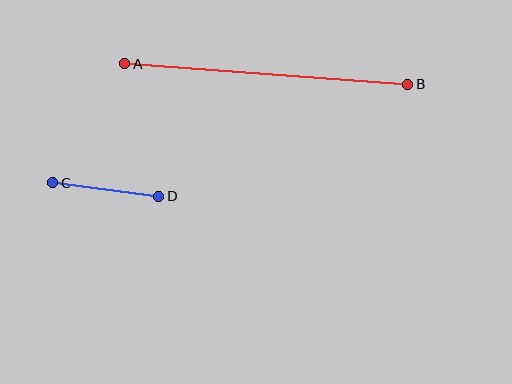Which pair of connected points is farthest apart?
Points A and B are farthest apart.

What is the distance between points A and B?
The distance is approximately 284 pixels.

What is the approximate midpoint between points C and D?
The midpoint is at approximately (106, 189) pixels.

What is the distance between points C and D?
The distance is approximately 107 pixels.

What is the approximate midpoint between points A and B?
The midpoint is at approximately (266, 74) pixels.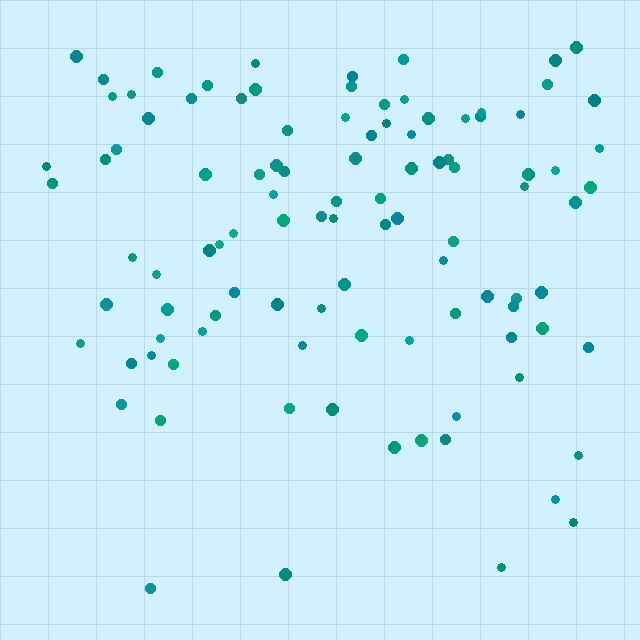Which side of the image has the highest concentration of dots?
The top.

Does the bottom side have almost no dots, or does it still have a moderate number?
Still a moderate number, just noticeably fewer than the top.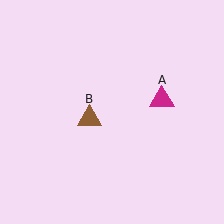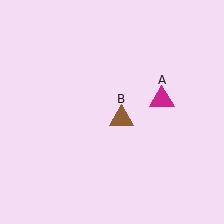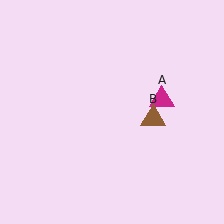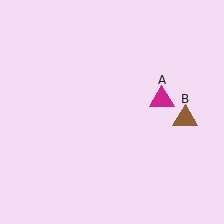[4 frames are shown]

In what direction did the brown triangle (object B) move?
The brown triangle (object B) moved right.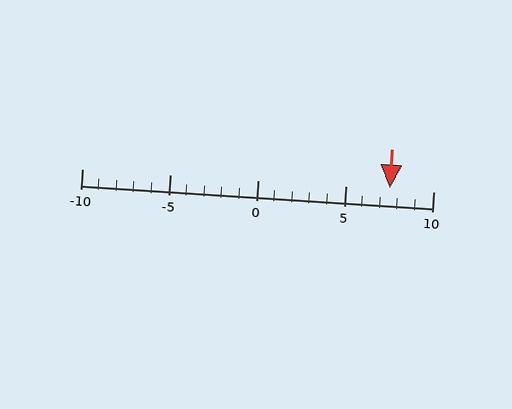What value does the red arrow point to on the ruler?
The red arrow points to approximately 8.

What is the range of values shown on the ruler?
The ruler shows values from -10 to 10.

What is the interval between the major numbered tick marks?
The major tick marks are spaced 5 units apart.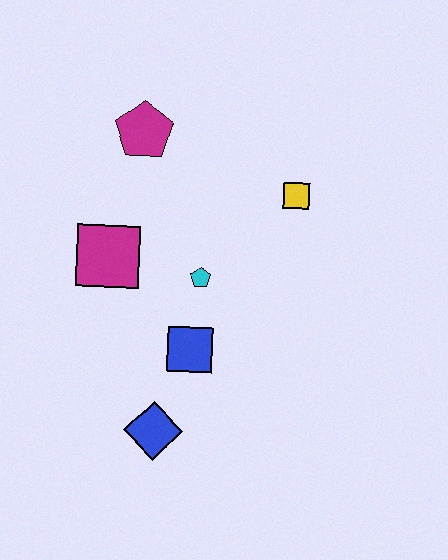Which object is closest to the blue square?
The cyan pentagon is closest to the blue square.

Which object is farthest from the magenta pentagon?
The blue diamond is farthest from the magenta pentagon.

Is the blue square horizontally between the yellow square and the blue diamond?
Yes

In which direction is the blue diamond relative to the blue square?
The blue diamond is below the blue square.